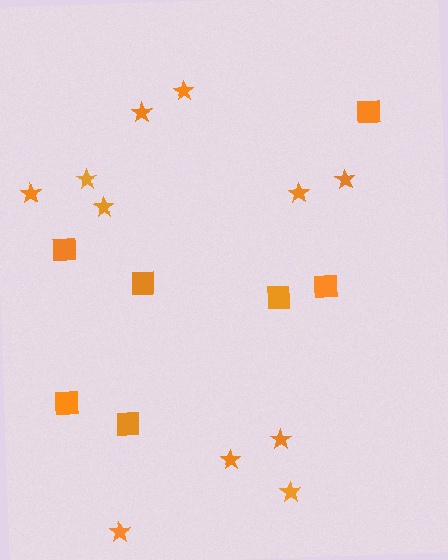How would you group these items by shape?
There are 2 groups: one group of stars (11) and one group of squares (7).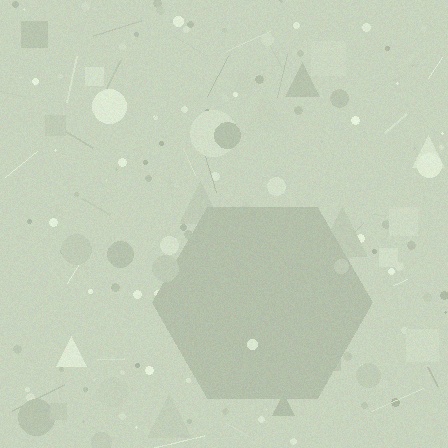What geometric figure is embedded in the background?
A hexagon is embedded in the background.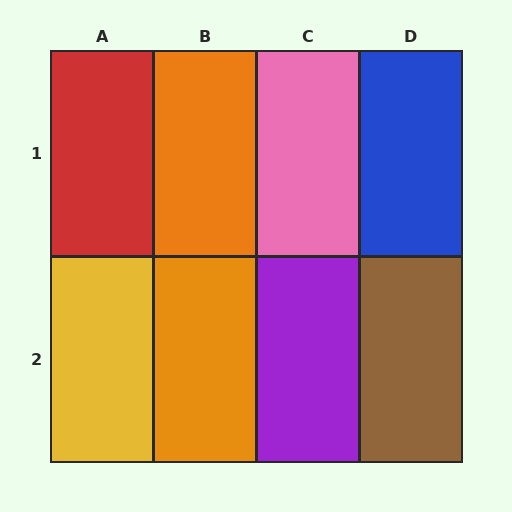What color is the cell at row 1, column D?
Blue.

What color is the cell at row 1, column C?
Pink.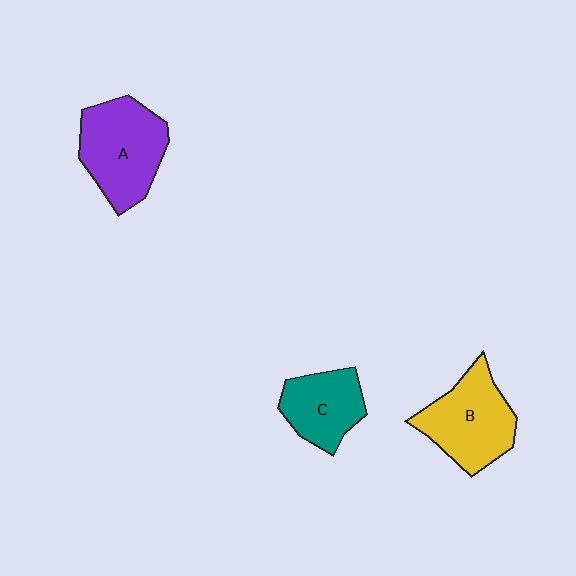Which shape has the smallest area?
Shape C (teal).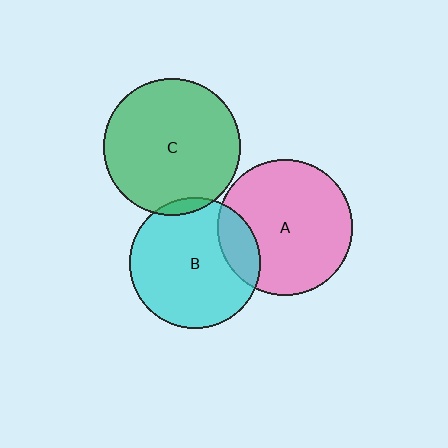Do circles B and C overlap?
Yes.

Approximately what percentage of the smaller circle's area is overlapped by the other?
Approximately 5%.